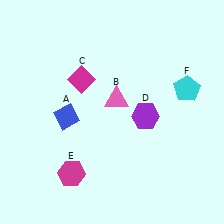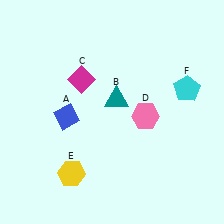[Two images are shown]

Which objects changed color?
B changed from pink to teal. D changed from purple to pink. E changed from magenta to yellow.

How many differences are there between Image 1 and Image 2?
There are 3 differences between the two images.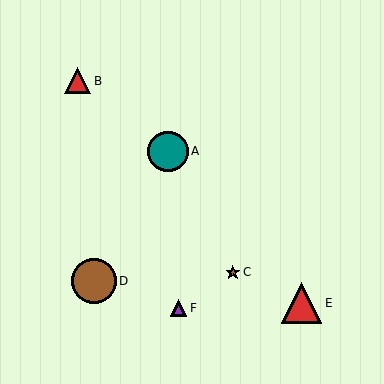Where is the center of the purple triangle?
The center of the purple triangle is at (179, 308).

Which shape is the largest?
The brown circle (labeled D) is the largest.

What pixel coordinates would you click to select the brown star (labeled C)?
Click at (233, 272) to select the brown star C.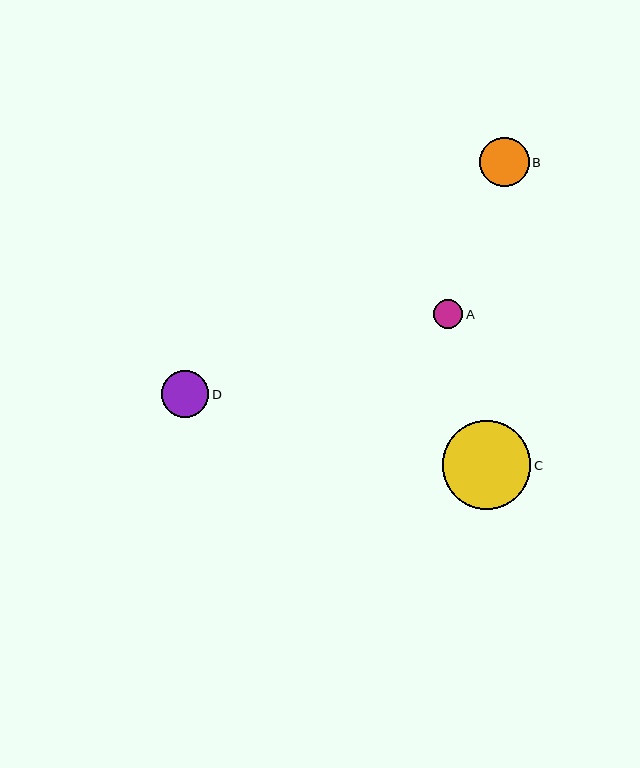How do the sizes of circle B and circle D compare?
Circle B and circle D are approximately the same size.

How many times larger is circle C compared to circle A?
Circle C is approximately 3.1 times the size of circle A.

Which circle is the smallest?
Circle A is the smallest with a size of approximately 29 pixels.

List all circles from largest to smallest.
From largest to smallest: C, B, D, A.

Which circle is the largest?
Circle C is the largest with a size of approximately 88 pixels.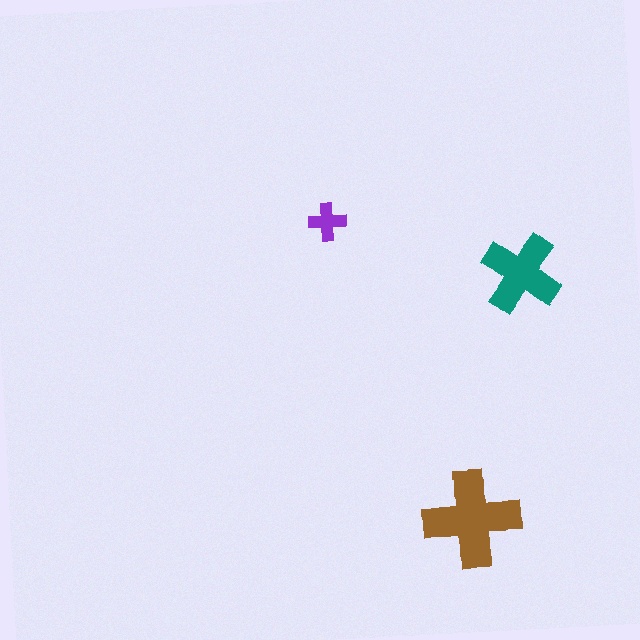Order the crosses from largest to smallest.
the brown one, the teal one, the purple one.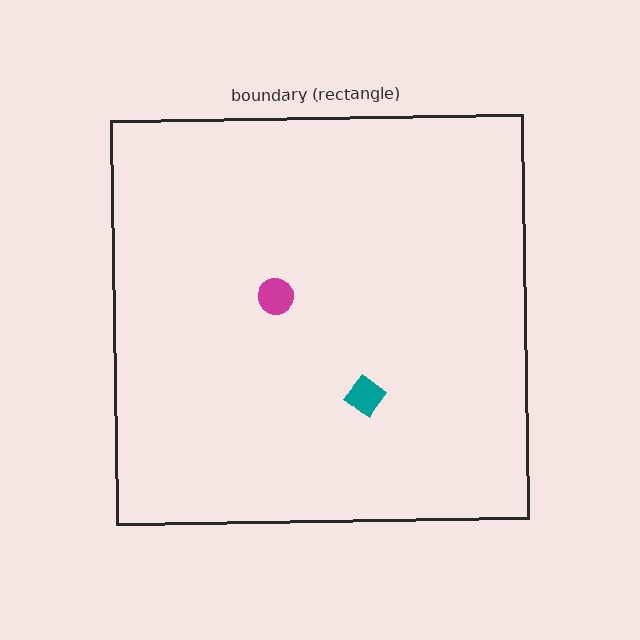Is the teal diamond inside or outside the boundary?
Inside.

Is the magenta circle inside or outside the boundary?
Inside.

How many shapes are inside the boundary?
2 inside, 0 outside.